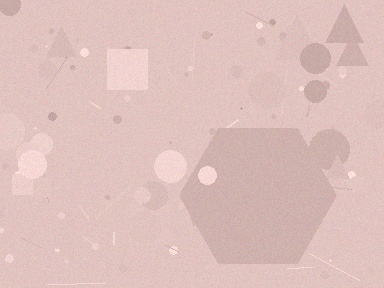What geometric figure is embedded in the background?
A hexagon is embedded in the background.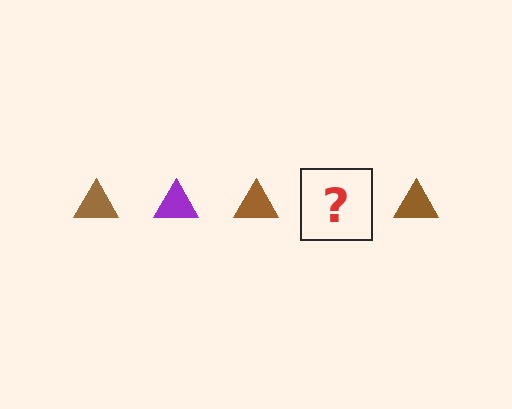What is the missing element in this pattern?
The missing element is a purple triangle.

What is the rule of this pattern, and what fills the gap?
The rule is that the pattern cycles through brown, purple triangles. The gap should be filled with a purple triangle.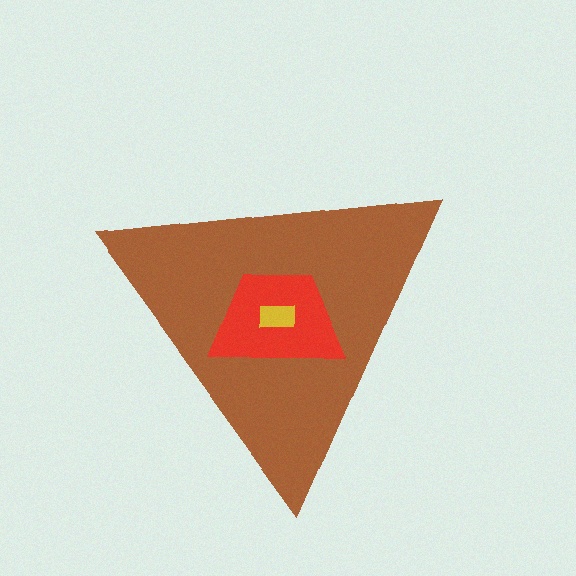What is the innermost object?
The yellow rectangle.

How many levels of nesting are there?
3.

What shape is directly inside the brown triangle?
The red trapezoid.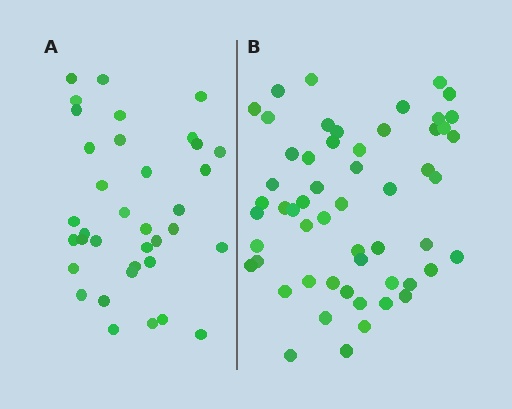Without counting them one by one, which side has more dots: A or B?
Region B (the right region) has more dots.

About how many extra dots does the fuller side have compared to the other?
Region B has approximately 20 more dots than region A.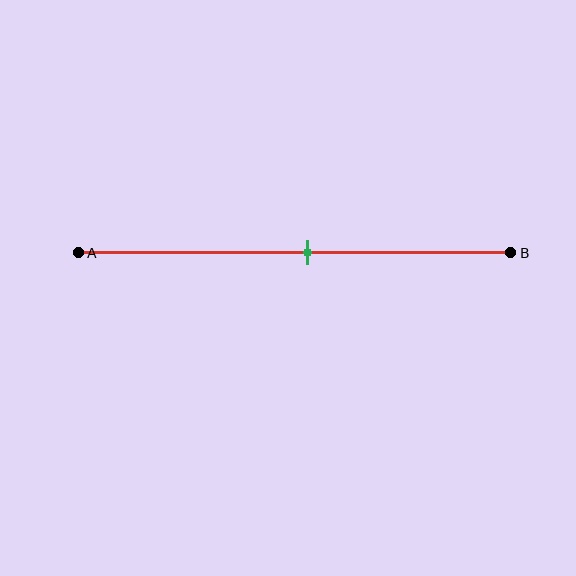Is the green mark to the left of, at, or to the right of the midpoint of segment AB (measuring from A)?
The green mark is to the right of the midpoint of segment AB.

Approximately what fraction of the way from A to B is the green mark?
The green mark is approximately 55% of the way from A to B.